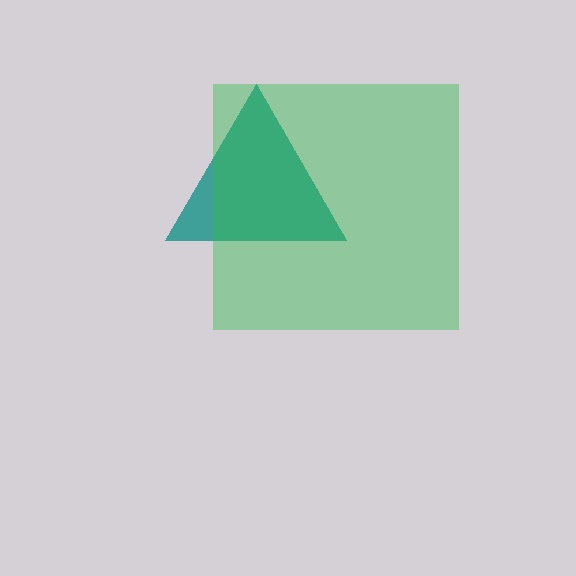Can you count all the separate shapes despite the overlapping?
Yes, there are 2 separate shapes.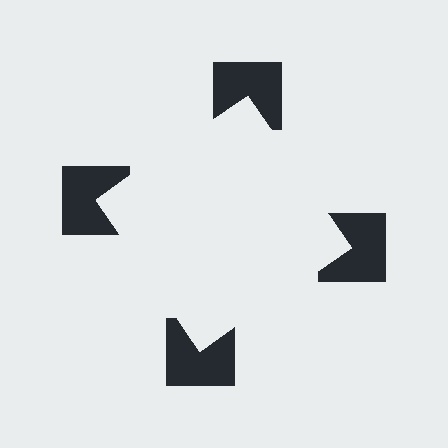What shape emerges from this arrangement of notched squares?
An illusory square — its edges are inferred from the aligned wedge cuts in the notched squares, not physically drawn.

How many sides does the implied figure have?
4 sides.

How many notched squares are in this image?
There are 4 — one at each vertex of the illusory square.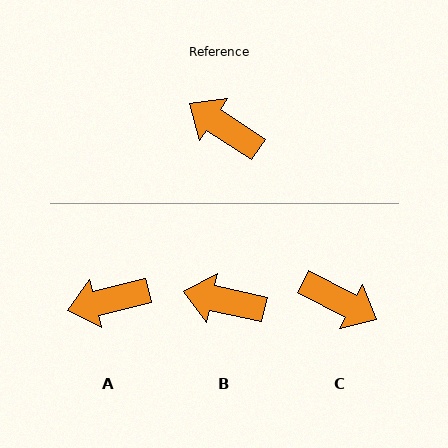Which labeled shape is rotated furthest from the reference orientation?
C, about 173 degrees away.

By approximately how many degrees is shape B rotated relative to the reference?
Approximately 22 degrees counter-clockwise.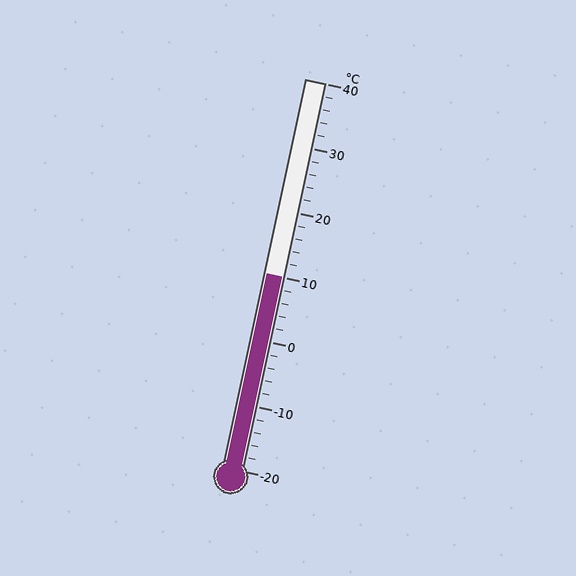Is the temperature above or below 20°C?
The temperature is below 20°C.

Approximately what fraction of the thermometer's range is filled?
The thermometer is filled to approximately 50% of its range.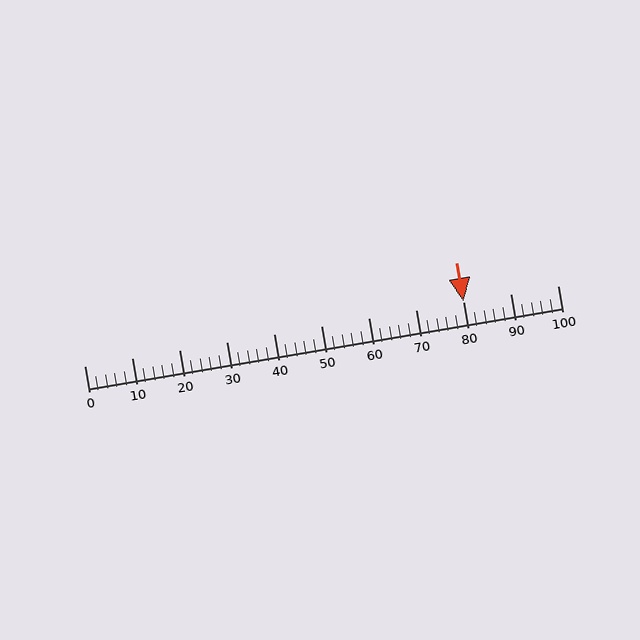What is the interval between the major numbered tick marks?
The major tick marks are spaced 10 units apart.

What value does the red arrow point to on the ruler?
The red arrow points to approximately 80.